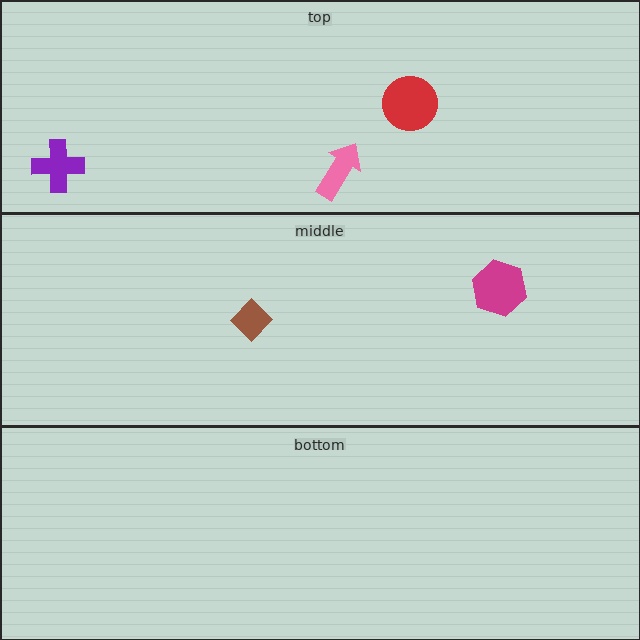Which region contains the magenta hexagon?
The middle region.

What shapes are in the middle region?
The magenta hexagon, the brown diamond.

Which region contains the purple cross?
The top region.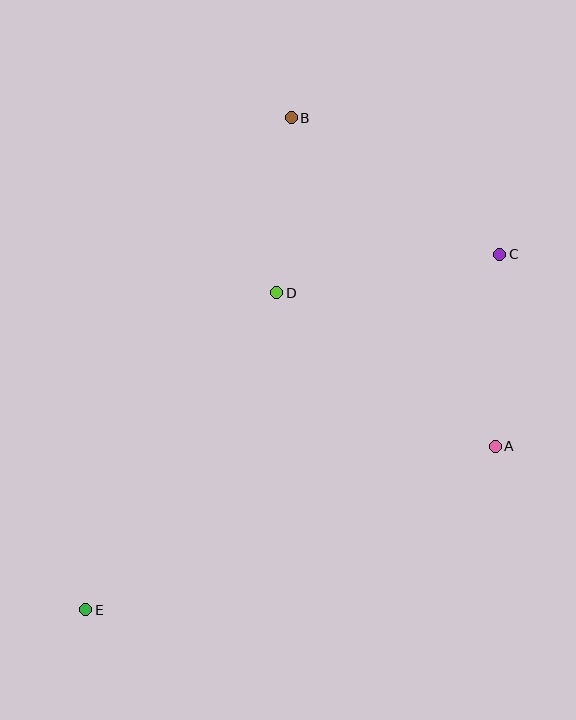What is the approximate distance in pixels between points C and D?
The distance between C and D is approximately 227 pixels.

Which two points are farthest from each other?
Points C and E are farthest from each other.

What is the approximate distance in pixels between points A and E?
The distance between A and E is approximately 441 pixels.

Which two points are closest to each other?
Points B and D are closest to each other.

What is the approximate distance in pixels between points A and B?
The distance between A and B is approximately 387 pixels.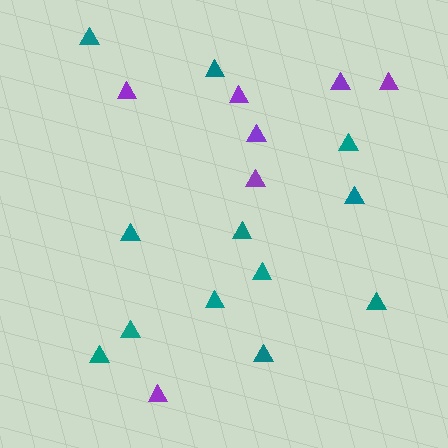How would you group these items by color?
There are 2 groups: one group of teal triangles (12) and one group of purple triangles (7).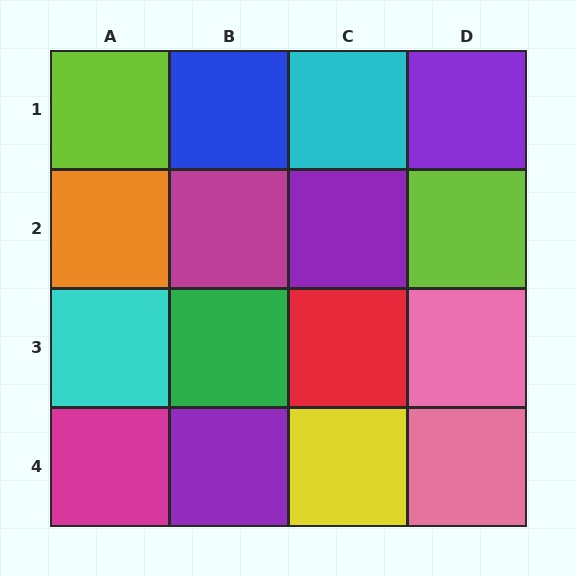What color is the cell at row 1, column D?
Purple.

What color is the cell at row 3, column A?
Cyan.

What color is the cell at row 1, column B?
Blue.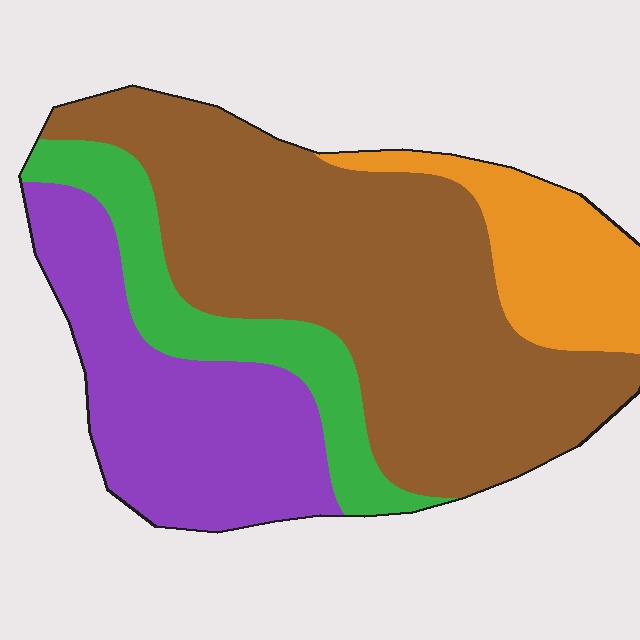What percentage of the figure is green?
Green takes up less than a quarter of the figure.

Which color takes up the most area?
Brown, at roughly 50%.